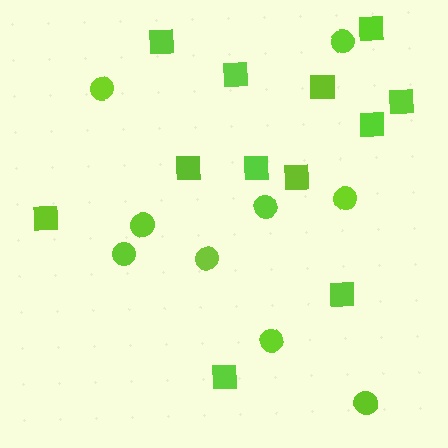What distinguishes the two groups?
There are 2 groups: one group of circles (9) and one group of squares (12).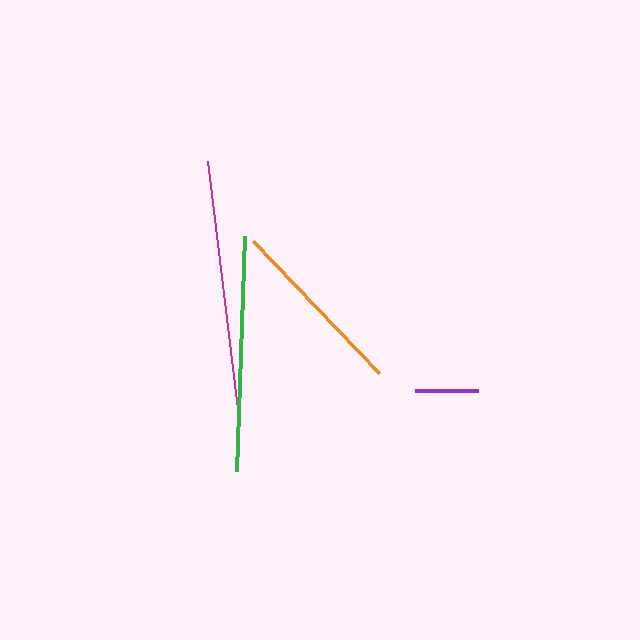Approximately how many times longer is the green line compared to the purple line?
The green line is approximately 3.7 times the length of the purple line.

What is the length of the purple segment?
The purple segment is approximately 63 pixels long.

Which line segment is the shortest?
The purple line is the shortest at approximately 63 pixels.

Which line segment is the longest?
The magenta line is the longest at approximately 257 pixels.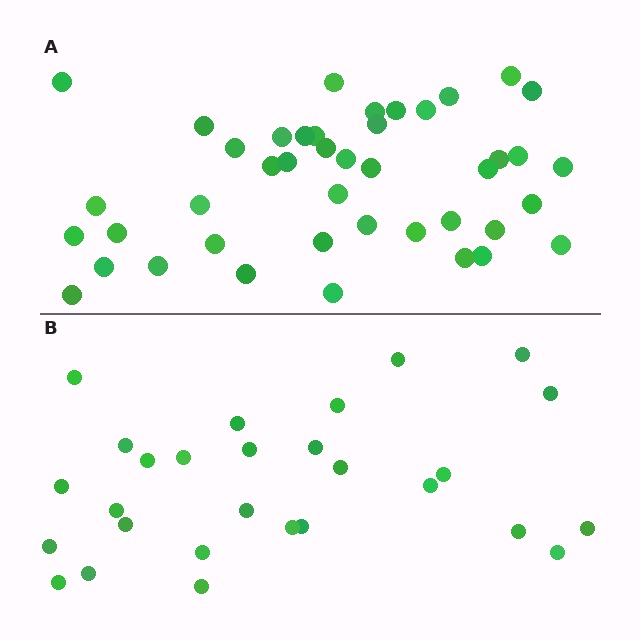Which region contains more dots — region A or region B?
Region A (the top region) has more dots.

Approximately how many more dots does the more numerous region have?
Region A has approximately 15 more dots than region B.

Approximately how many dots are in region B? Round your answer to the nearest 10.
About 30 dots. (The exact count is 28, which rounds to 30.)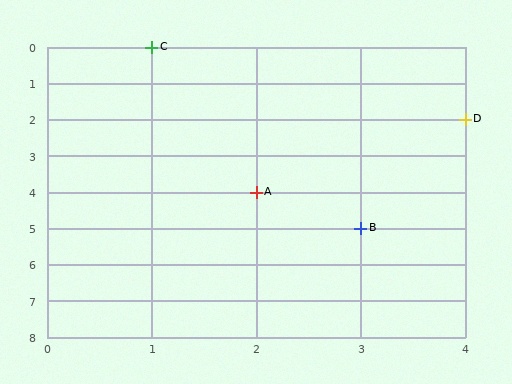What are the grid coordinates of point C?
Point C is at grid coordinates (1, 0).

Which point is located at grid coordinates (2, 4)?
Point A is at (2, 4).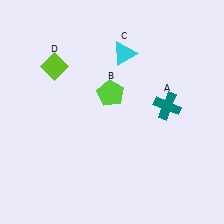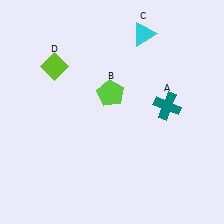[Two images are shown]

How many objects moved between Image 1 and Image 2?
1 object moved between the two images.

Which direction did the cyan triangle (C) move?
The cyan triangle (C) moved up.